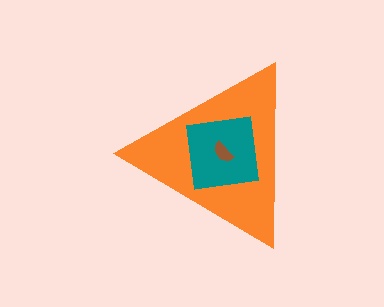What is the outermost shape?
The orange triangle.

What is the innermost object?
The brown semicircle.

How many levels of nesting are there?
3.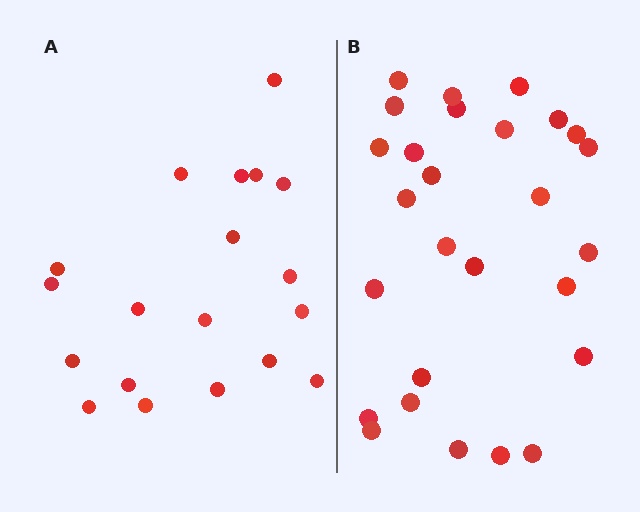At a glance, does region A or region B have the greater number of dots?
Region B (the right region) has more dots.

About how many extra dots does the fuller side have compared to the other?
Region B has roughly 8 or so more dots than region A.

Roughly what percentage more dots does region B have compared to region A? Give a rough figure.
About 40% more.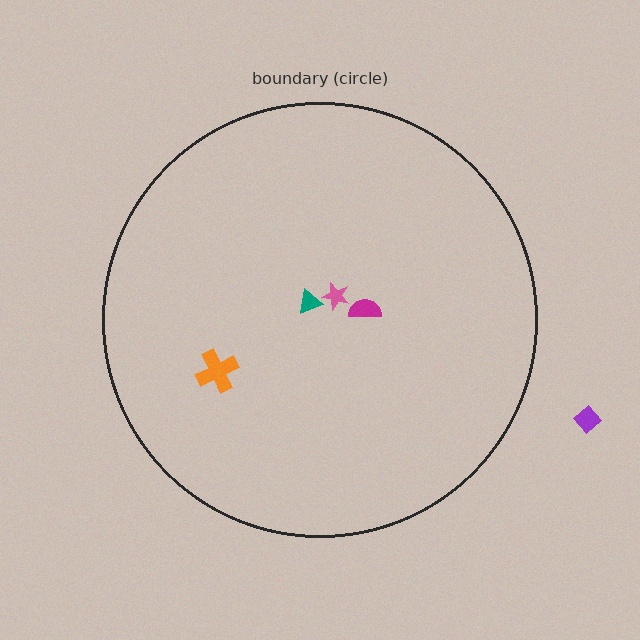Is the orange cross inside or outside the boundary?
Inside.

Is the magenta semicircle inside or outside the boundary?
Inside.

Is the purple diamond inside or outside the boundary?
Outside.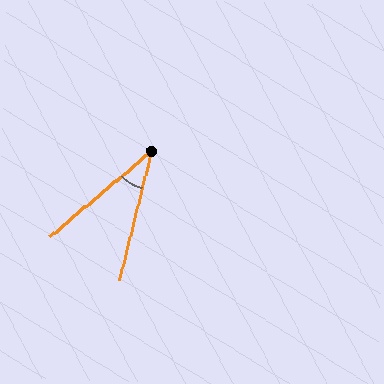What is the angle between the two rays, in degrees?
Approximately 36 degrees.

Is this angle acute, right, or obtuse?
It is acute.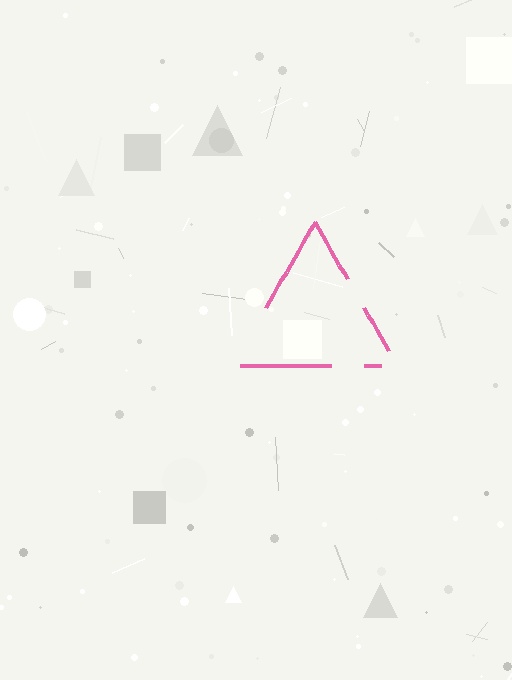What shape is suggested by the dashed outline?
The dashed outline suggests a triangle.